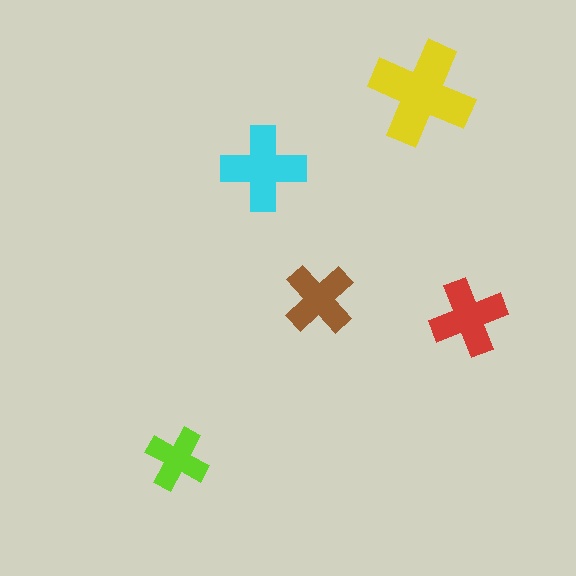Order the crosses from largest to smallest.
the yellow one, the cyan one, the red one, the brown one, the lime one.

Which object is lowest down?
The lime cross is bottommost.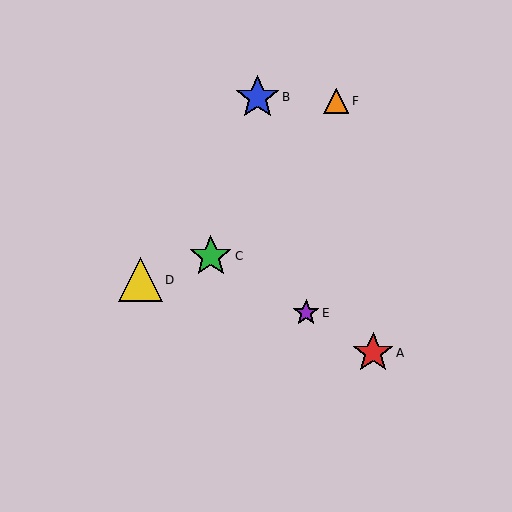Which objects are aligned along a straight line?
Objects A, C, E are aligned along a straight line.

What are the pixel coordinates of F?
Object F is at (336, 101).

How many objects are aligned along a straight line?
3 objects (A, C, E) are aligned along a straight line.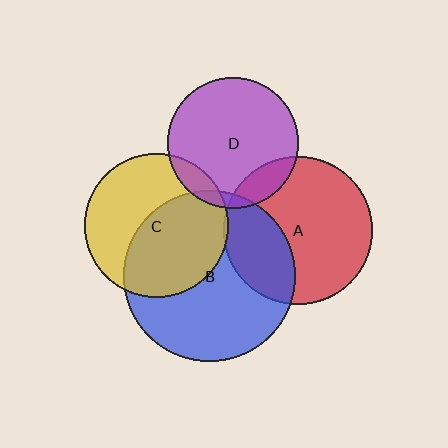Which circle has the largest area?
Circle B (blue).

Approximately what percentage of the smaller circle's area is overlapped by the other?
Approximately 30%.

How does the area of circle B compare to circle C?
Approximately 1.4 times.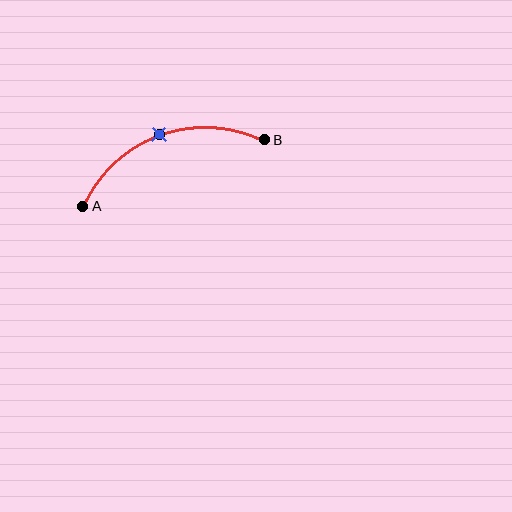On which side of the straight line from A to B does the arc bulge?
The arc bulges above the straight line connecting A and B.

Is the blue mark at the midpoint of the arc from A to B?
Yes. The blue mark lies on the arc at equal arc-length from both A and B — it is the arc midpoint.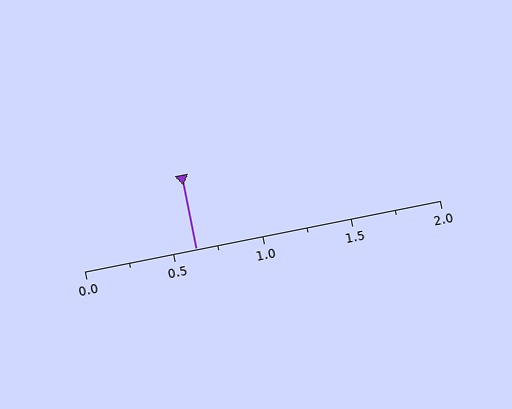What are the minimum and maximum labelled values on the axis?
The axis runs from 0.0 to 2.0.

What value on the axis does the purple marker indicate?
The marker indicates approximately 0.62.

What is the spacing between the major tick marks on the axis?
The major ticks are spaced 0.5 apart.